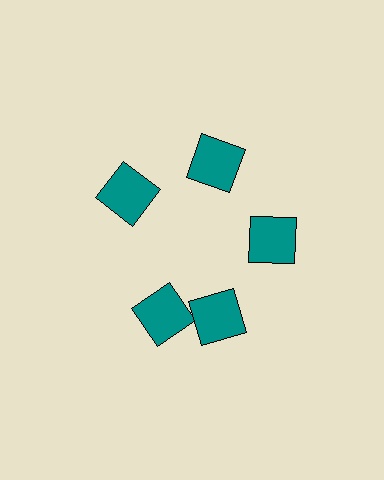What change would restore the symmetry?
The symmetry would be restored by rotating it back into even spacing with its neighbors so that all 5 squares sit at equal angles and equal distance from the center.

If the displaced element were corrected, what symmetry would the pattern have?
It would have 5-fold rotational symmetry — the pattern would map onto itself every 72 degrees.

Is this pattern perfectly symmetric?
No. The 5 teal squares are arranged in a ring, but one element near the 8 o'clock position is rotated out of alignment along the ring, breaking the 5-fold rotational symmetry.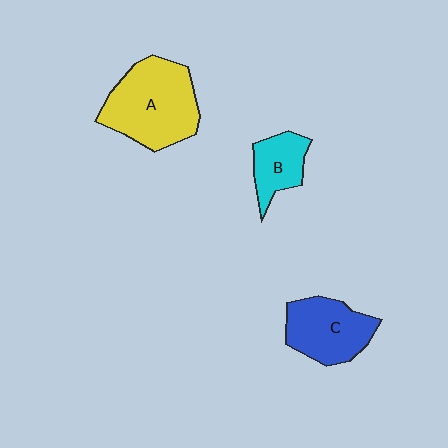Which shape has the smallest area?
Shape B (cyan).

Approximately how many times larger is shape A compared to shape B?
Approximately 2.2 times.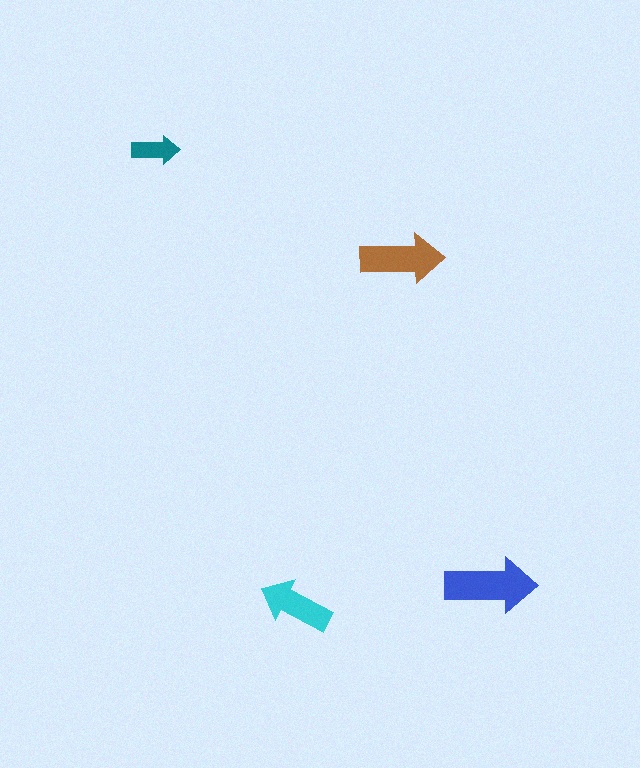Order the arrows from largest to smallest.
the blue one, the brown one, the cyan one, the teal one.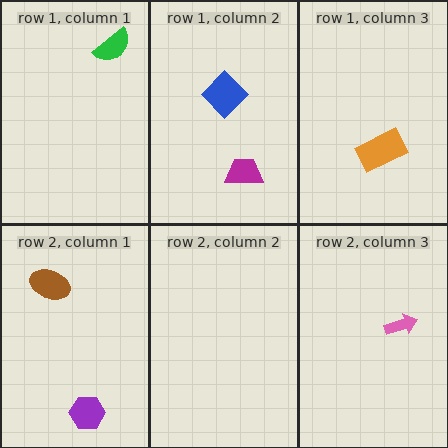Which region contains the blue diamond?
The row 1, column 2 region.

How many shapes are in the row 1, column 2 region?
2.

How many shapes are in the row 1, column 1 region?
1.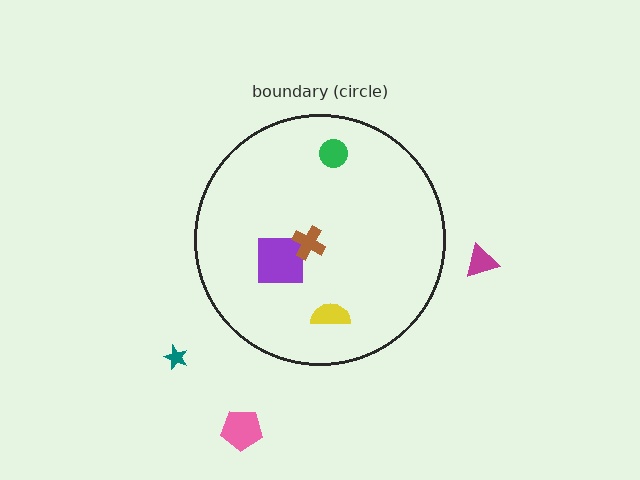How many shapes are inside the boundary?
4 inside, 3 outside.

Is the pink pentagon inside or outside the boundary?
Outside.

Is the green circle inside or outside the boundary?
Inside.